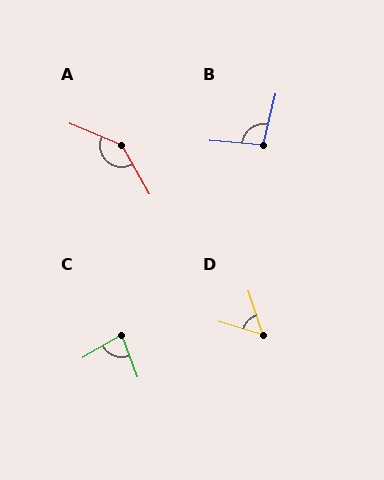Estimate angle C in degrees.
Approximately 81 degrees.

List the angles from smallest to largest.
D (54°), C (81°), B (99°), A (142°).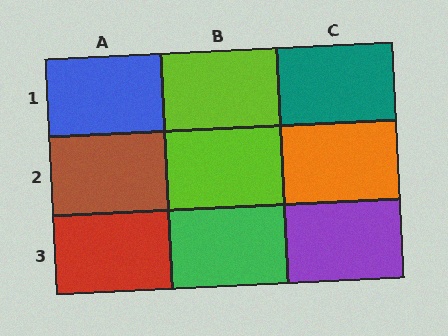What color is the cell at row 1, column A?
Blue.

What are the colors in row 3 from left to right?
Red, green, purple.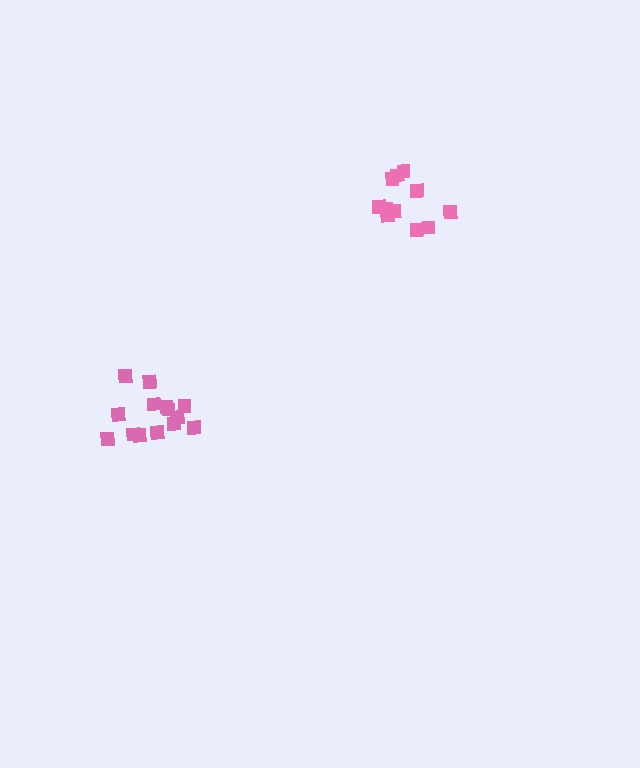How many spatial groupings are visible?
There are 2 spatial groupings.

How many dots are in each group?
Group 1: 14 dots, Group 2: 11 dots (25 total).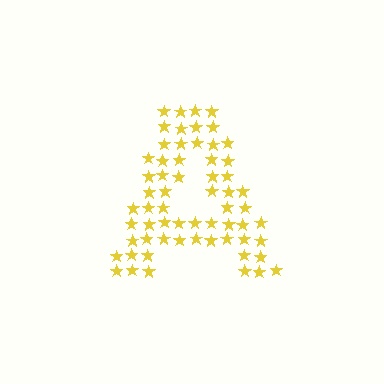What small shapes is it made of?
It is made of small stars.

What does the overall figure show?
The overall figure shows the letter A.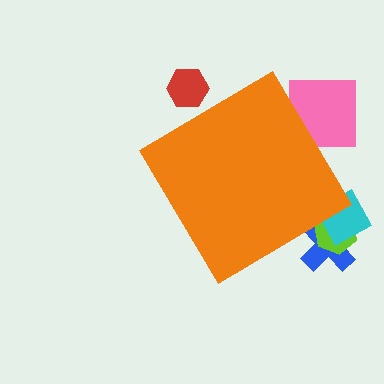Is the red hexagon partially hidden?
Yes, the red hexagon is partially hidden behind the orange diamond.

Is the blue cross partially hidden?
Yes, the blue cross is partially hidden behind the orange diamond.